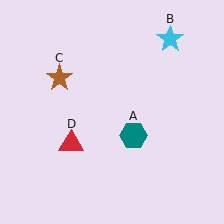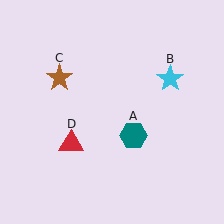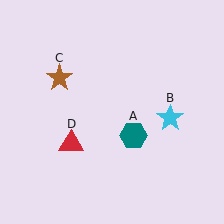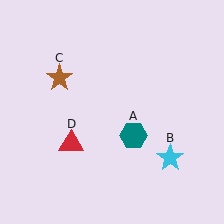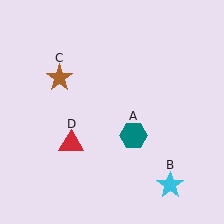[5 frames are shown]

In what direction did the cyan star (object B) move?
The cyan star (object B) moved down.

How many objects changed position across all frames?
1 object changed position: cyan star (object B).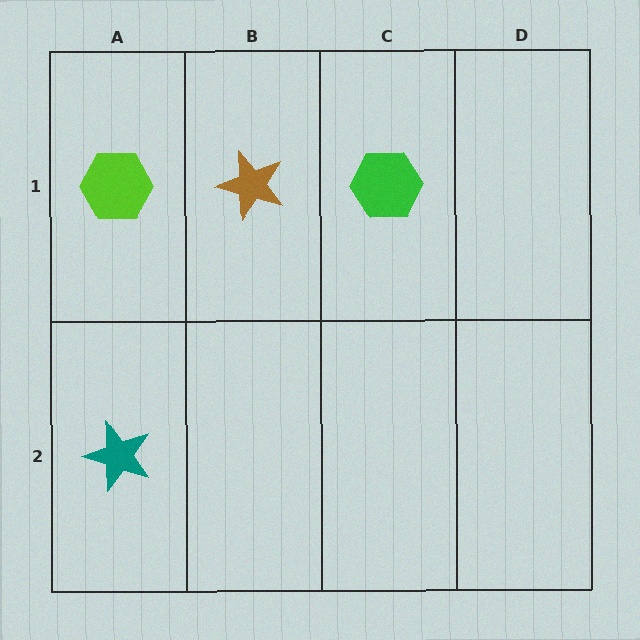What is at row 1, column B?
A brown star.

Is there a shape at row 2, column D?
No, that cell is empty.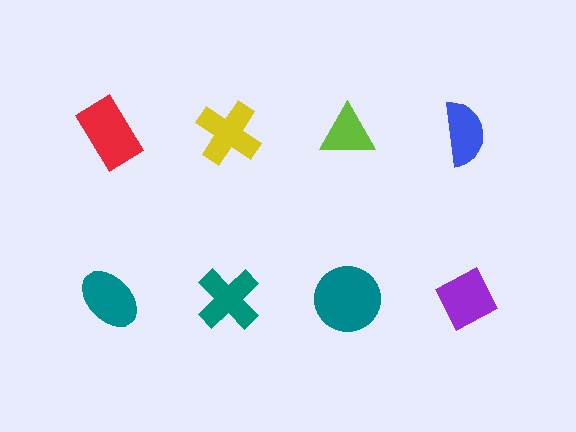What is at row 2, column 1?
A teal ellipse.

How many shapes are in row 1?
4 shapes.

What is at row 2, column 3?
A teal circle.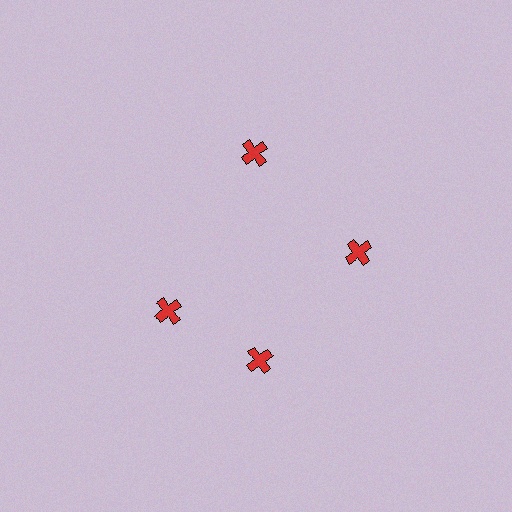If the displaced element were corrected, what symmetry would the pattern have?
It would have 4-fold rotational symmetry — the pattern would map onto itself every 90 degrees.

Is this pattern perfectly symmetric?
No. The 4 red crosses are arranged in a ring, but one element near the 9 o'clock position is rotated out of alignment along the ring, breaking the 4-fold rotational symmetry.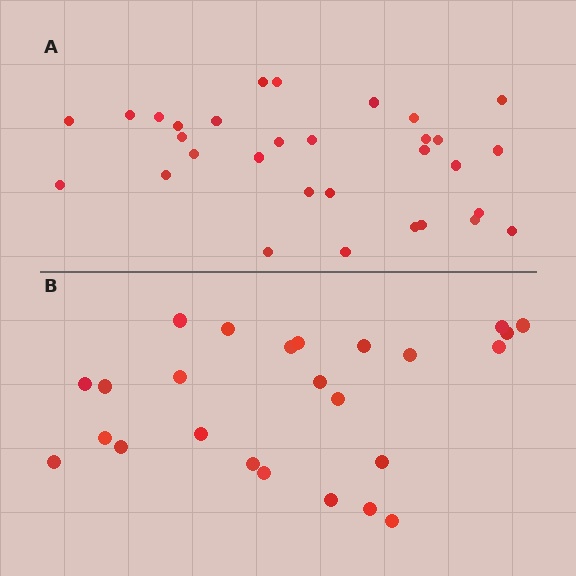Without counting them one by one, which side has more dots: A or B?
Region A (the top region) has more dots.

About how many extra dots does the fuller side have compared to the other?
Region A has about 6 more dots than region B.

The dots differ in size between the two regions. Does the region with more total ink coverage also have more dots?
No. Region B has more total ink coverage because its dots are larger, but region A actually contains more individual dots. Total area can be misleading — the number of items is what matters here.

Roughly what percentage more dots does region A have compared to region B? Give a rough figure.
About 25% more.